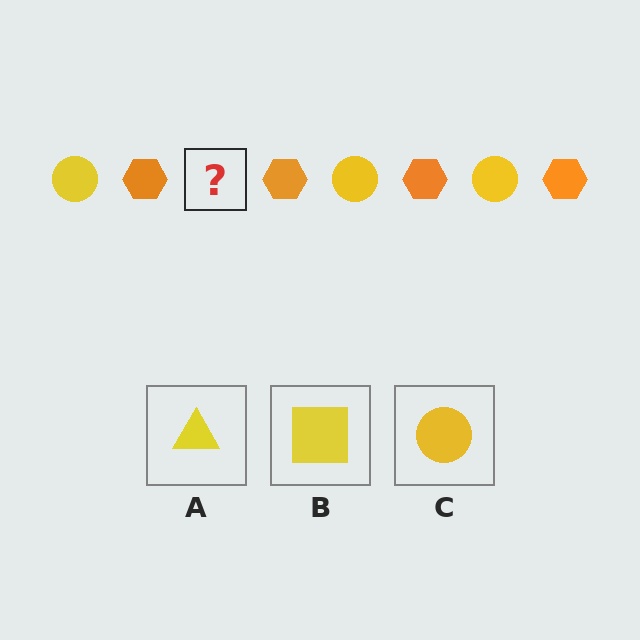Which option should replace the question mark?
Option C.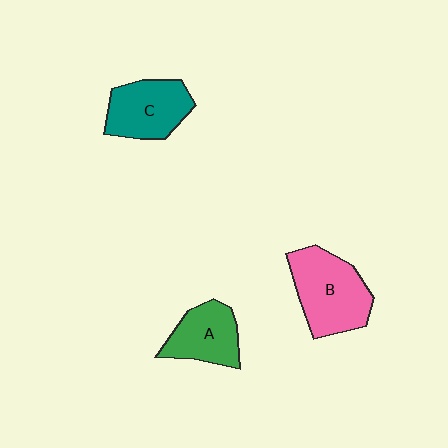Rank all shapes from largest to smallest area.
From largest to smallest: B (pink), C (teal), A (green).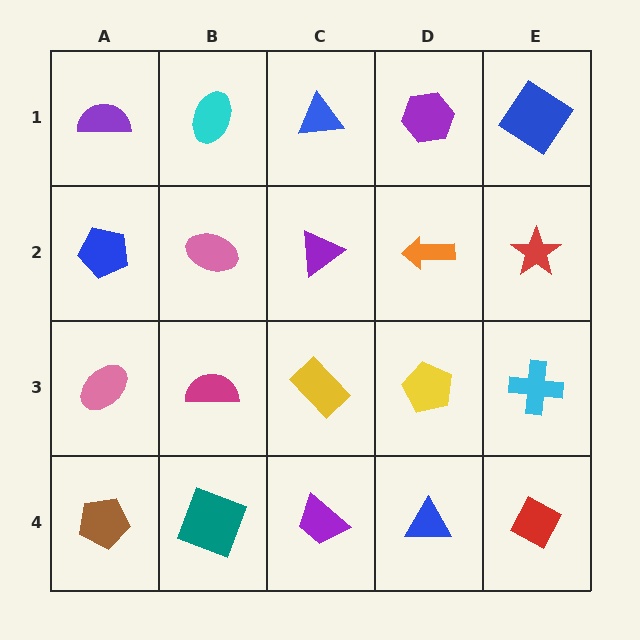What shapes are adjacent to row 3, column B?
A pink ellipse (row 2, column B), a teal square (row 4, column B), a pink ellipse (row 3, column A), a yellow rectangle (row 3, column C).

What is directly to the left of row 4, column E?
A blue triangle.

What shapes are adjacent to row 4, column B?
A magenta semicircle (row 3, column B), a brown pentagon (row 4, column A), a purple trapezoid (row 4, column C).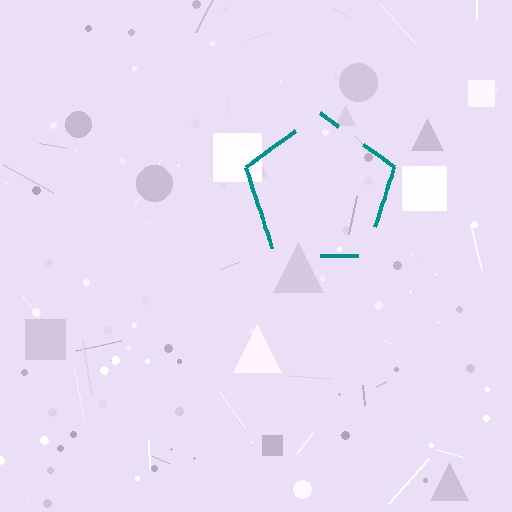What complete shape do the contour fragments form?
The contour fragments form a pentagon.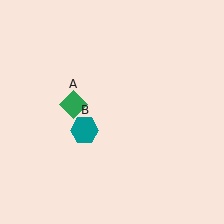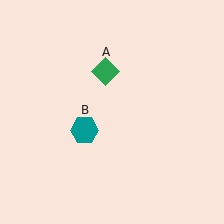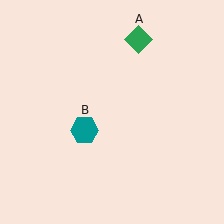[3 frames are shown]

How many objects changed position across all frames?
1 object changed position: green diamond (object A).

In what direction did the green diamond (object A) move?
The green diamond (object A) moved up and to the right.